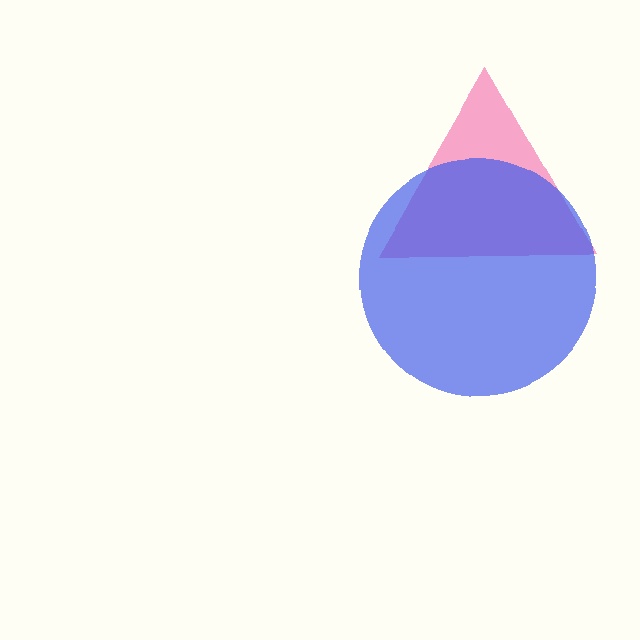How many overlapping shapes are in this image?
There are 2 overlapping shapes in the image.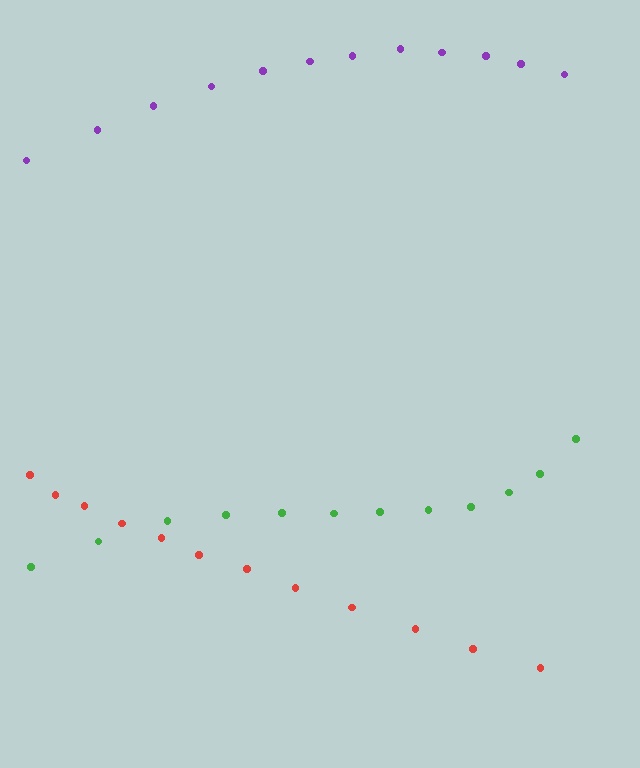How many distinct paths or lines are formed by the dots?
There are 3 distinct paths.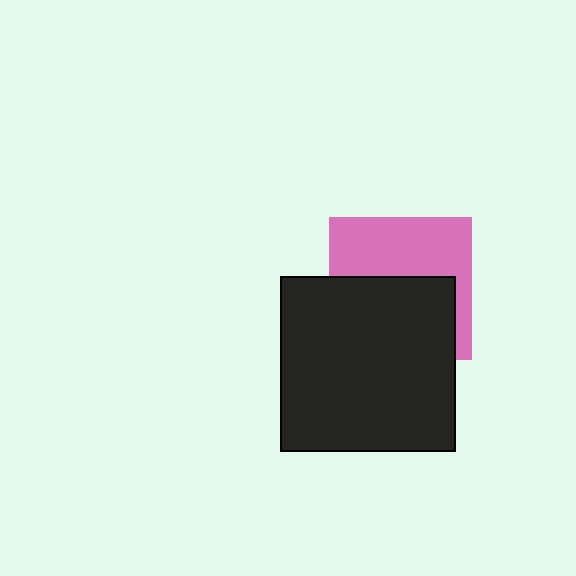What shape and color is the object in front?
The object in front is a black square.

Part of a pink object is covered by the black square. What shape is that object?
It is a square.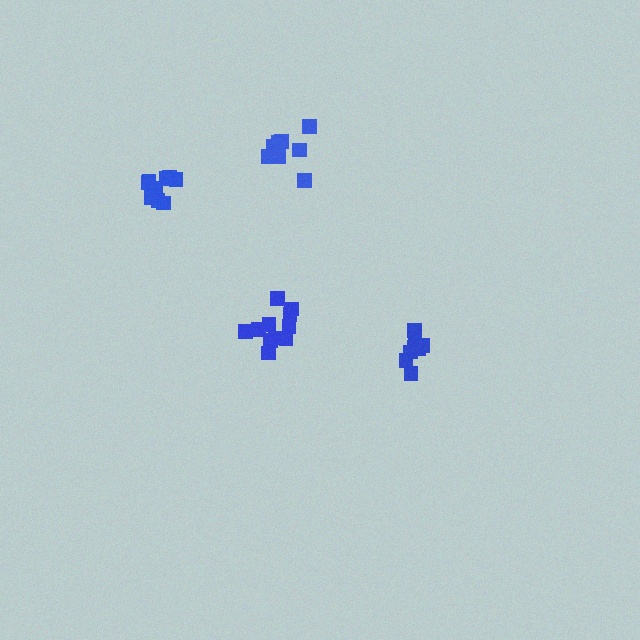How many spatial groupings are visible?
There are 4 spatial groupings.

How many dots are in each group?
Group 1: 11 dots, Group 2: 11 dots, Group 3: 9 dots, Group 4: 8 dots (39 total).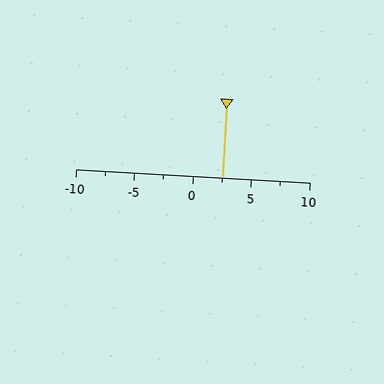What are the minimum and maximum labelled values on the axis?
The axis runs from -10 to 10.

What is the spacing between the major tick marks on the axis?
The major ticks are spaced 5 apart.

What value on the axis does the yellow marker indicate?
The marker indicates approximately 2.5.